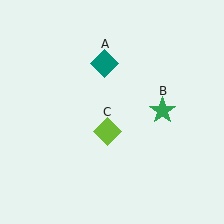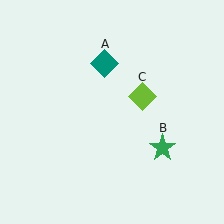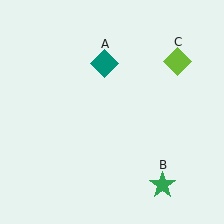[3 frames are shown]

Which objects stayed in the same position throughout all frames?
Teal diamond (object A) remained stationary.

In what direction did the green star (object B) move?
The green star (object B) moved down.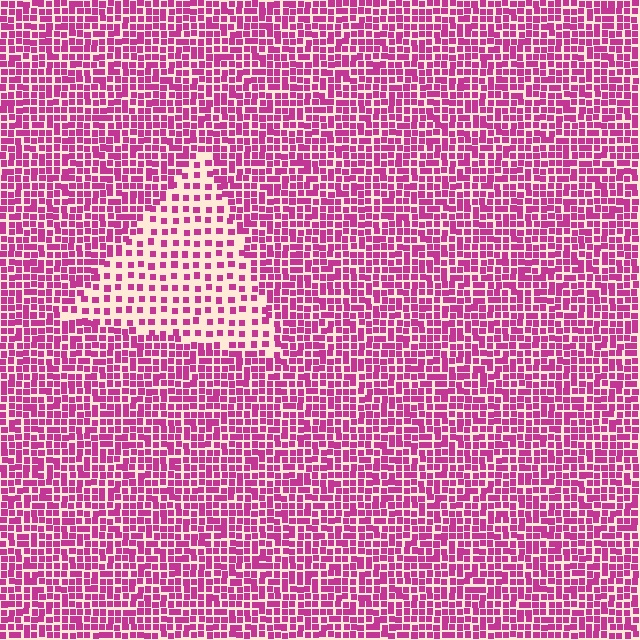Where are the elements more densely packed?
The elements are more densely packed outside the triangle boundary.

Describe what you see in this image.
The image contains small magenta elements arranged at two different densities. A triangle-shaped region is visible where the elements are less densely packed than the surrounding area.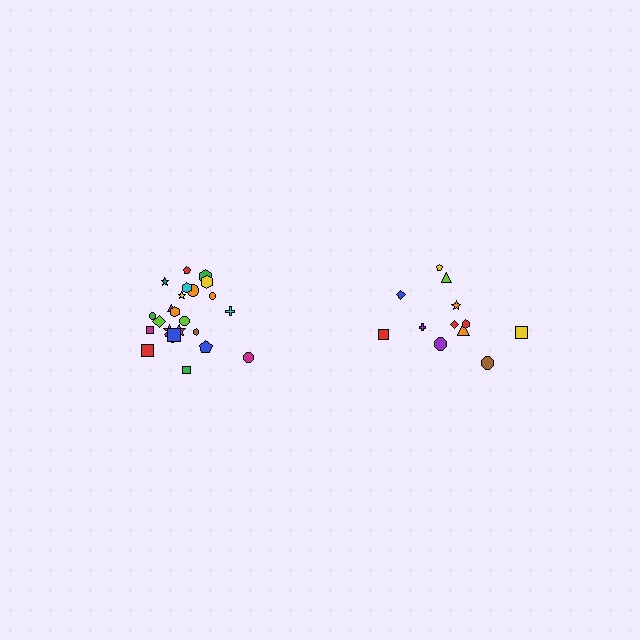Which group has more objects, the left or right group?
The left group.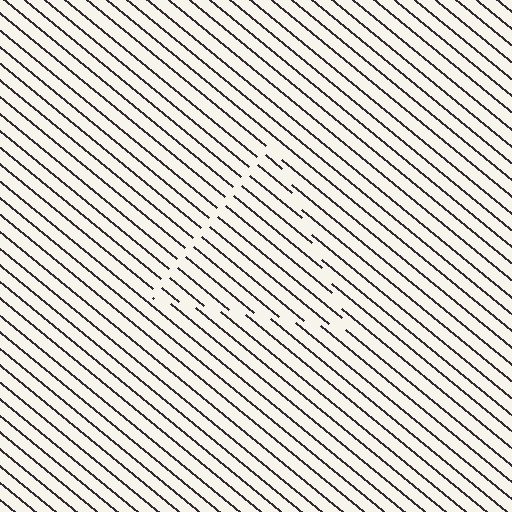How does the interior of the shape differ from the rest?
The interior of the shape contains the same grating, shifted by half a period — the contour is defined by the phase discontinuity where line-ends from the inner and outer gratings abut.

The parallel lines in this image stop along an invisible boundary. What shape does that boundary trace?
An illusory triangle. The interior of the shape contains the same grating, shifted by half a period — the contour is defined by the phase discontinuity where line-ends from the inner and outer gratings abut.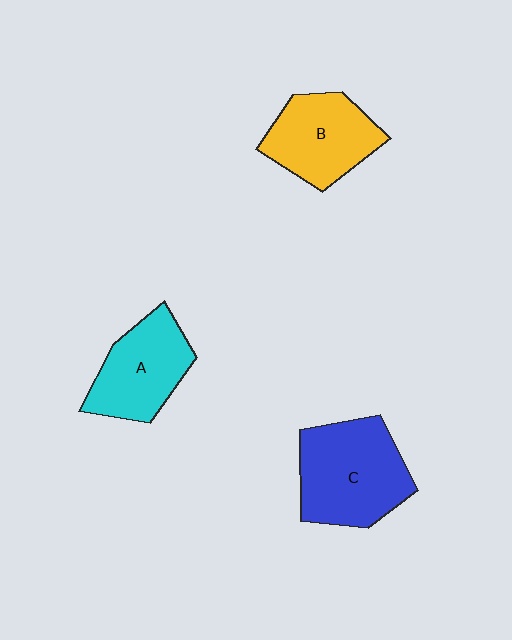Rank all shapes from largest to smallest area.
From largest to smallest: C (blue), B (yellow), A (cyan).